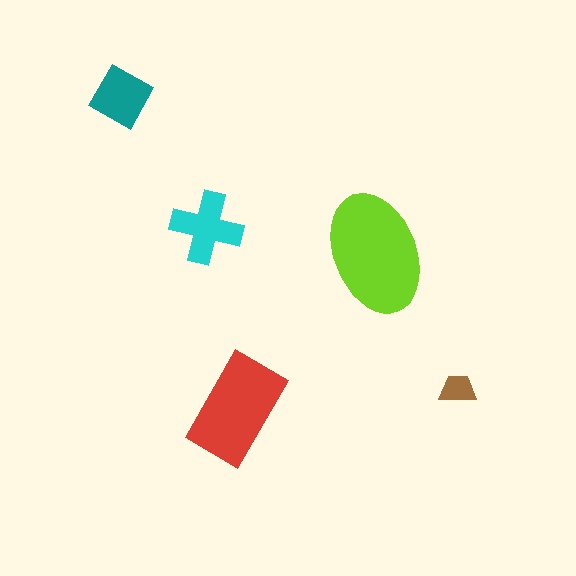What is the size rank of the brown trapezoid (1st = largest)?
5th.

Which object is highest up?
The teal diamond is topmost.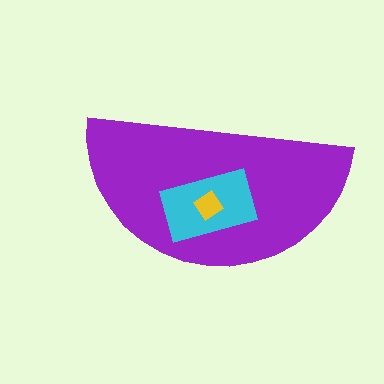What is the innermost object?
The yellow diamond.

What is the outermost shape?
The purple semicircle.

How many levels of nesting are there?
3.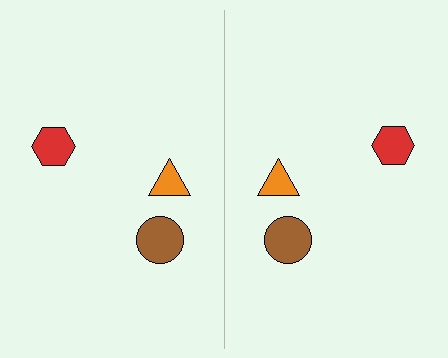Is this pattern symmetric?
Yes, this pattern has bilateral (reflection) symmetry.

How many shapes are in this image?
There are 6 shapes in this image.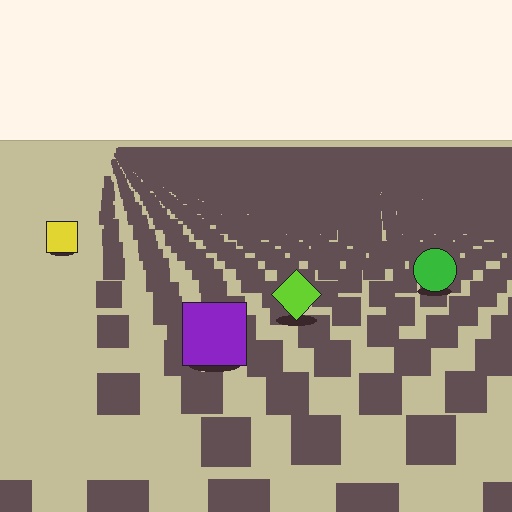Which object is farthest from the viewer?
The yellow square is farthest from the viewer. It appears smaller and the ground texture around it is denser.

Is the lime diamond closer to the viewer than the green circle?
Yes. The lime diamond is closer — you can tell from the texture gradient: the ground texture is coarser near it.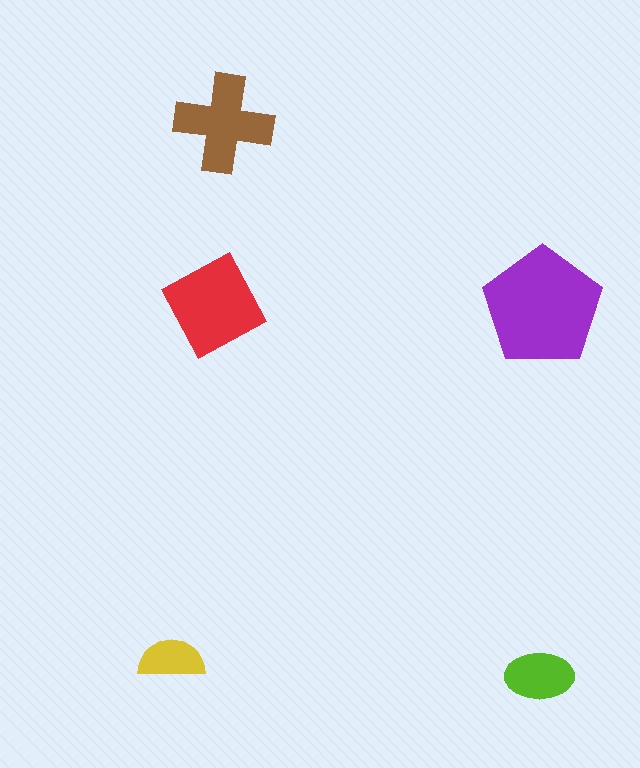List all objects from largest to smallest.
The purple pentagon, the red diamond, the brown cross, the lime ellipse, the yellow semicircle.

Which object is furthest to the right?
The purple pentagon is rightmost.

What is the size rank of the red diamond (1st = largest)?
2nd.